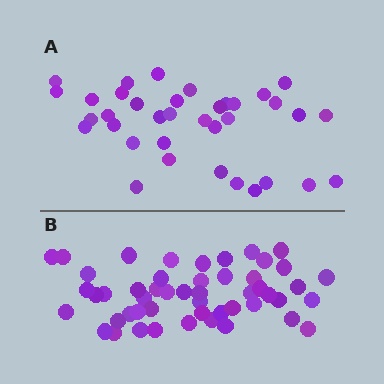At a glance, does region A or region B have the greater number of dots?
Region B (the bottom region) has more dots.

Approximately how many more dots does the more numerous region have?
Region B has approximately 15 more dots than region A.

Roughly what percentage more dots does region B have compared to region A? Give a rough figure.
About 40% more.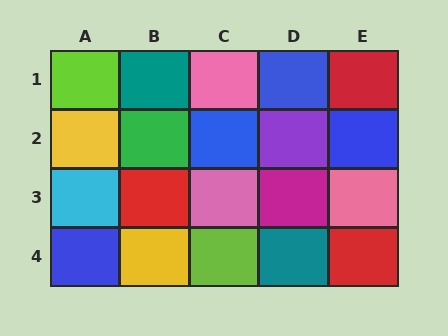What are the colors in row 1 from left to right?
Lime, teal, pink, blue, red.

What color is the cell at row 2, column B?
Green.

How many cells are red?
3 cells are red.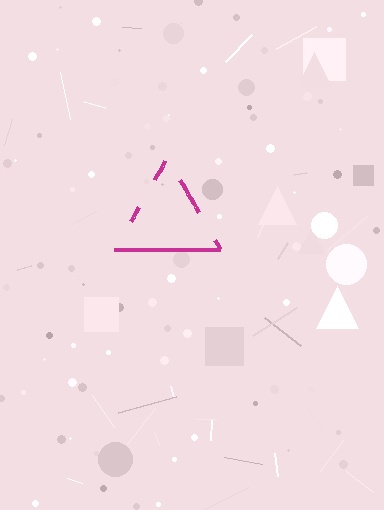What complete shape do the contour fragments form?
The contour fragments form a triangle.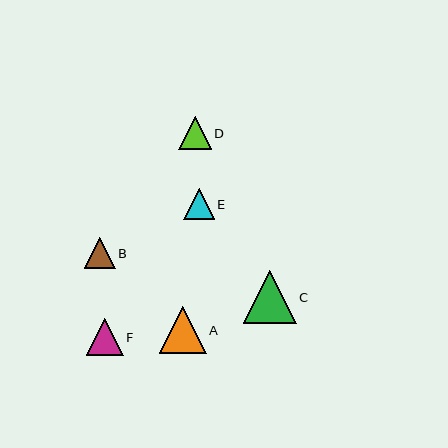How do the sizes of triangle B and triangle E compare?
Triangle B and triangle E are approximately the same size.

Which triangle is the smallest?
Triangle E is the smallest with a size of approximately 31 pixels.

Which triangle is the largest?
Triangle C is the largest with a size of approximately 53 pixels.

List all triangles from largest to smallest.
From largest to smallest: C, A, F, D, B, E.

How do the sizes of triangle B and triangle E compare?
Triangle B and triangle E are approximately the same size.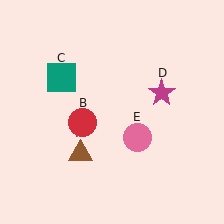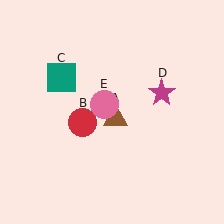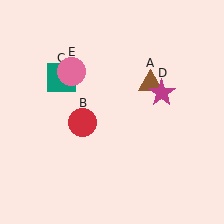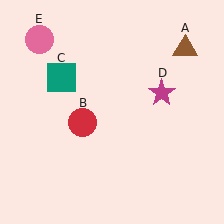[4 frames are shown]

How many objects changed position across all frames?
2 objects changed position: brown triangle (object A), pink circle (object E).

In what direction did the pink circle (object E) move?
The pink circle (object E) moved up and to the left.